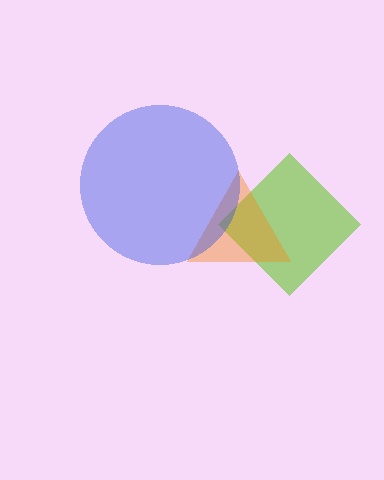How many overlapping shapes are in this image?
There are 3 overlapping shapes in the image.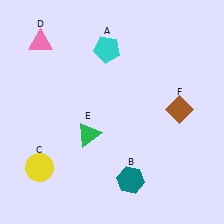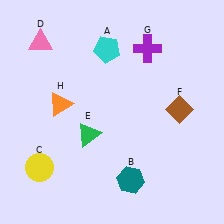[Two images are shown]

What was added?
A purple cross (G), an orange triangle (H) were added in Image 2.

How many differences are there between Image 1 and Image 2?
There are 2 differences between the two images.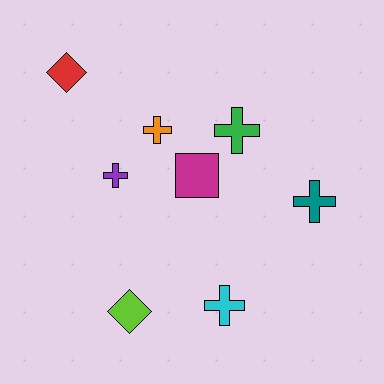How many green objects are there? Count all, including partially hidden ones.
There is 1 green object.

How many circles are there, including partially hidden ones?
There are no circles.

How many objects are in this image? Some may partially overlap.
There are 8 objects.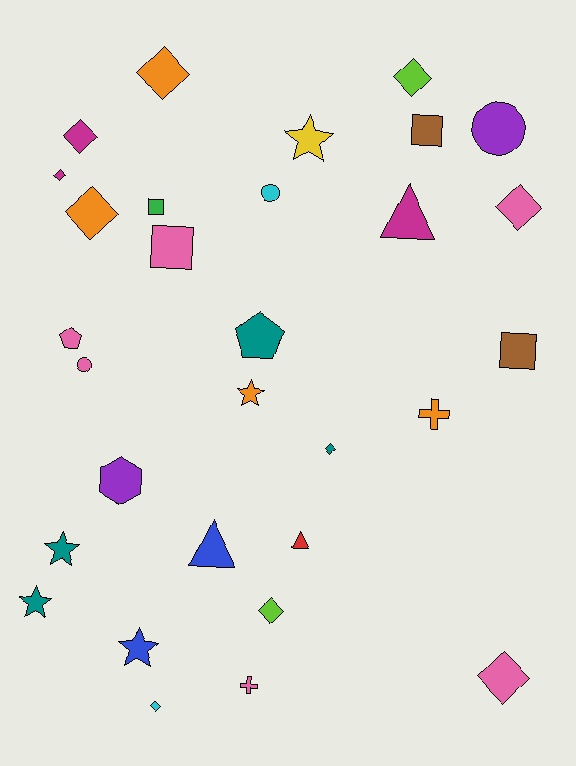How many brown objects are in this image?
There are 2 brown objects.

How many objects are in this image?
There are 30 objects.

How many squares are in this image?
There are 4 squares.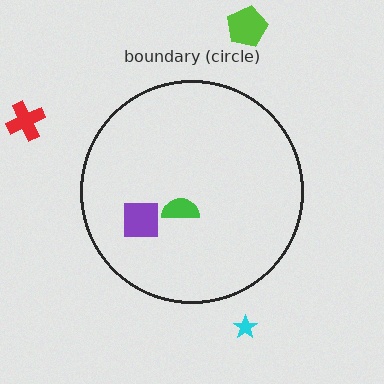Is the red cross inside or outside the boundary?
Outside.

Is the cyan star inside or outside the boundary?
Outside.